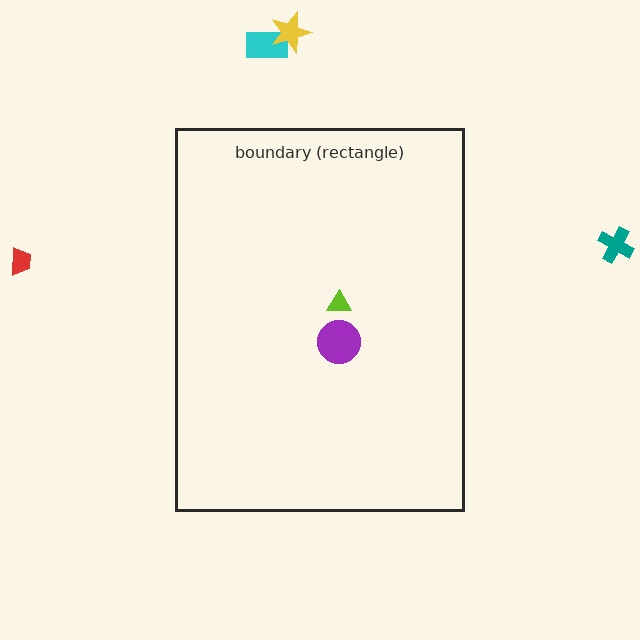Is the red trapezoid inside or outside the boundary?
Outside.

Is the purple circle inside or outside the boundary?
Inside.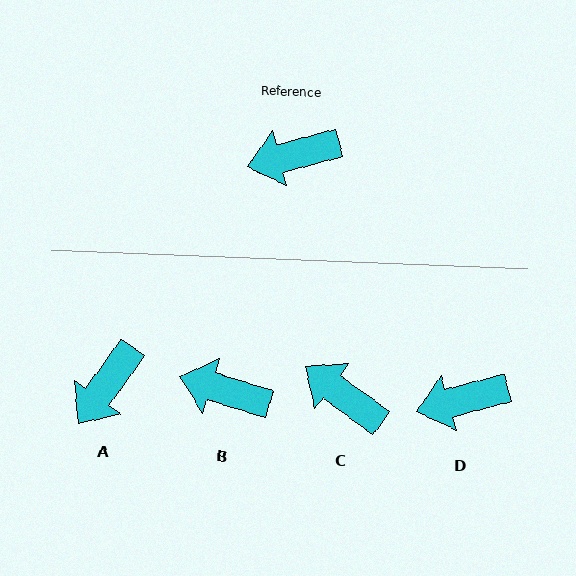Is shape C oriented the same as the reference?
No, it is off by about 51 degrees.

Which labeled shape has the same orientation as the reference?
D.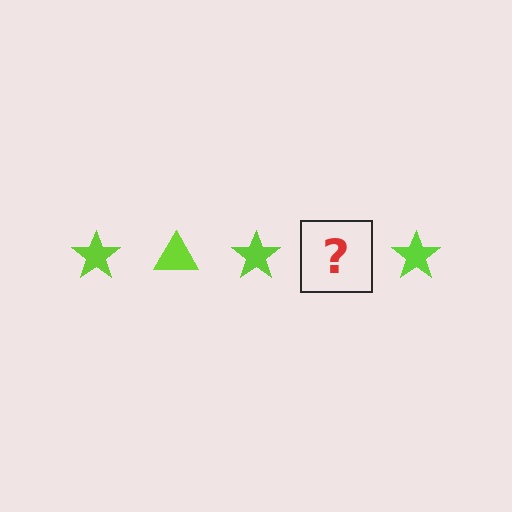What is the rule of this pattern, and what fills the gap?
The rule is that the pattern cycles through star, triangle shapes in lime. The gap should be filled with a lime triangle.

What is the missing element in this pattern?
The missing element is a lime triangle.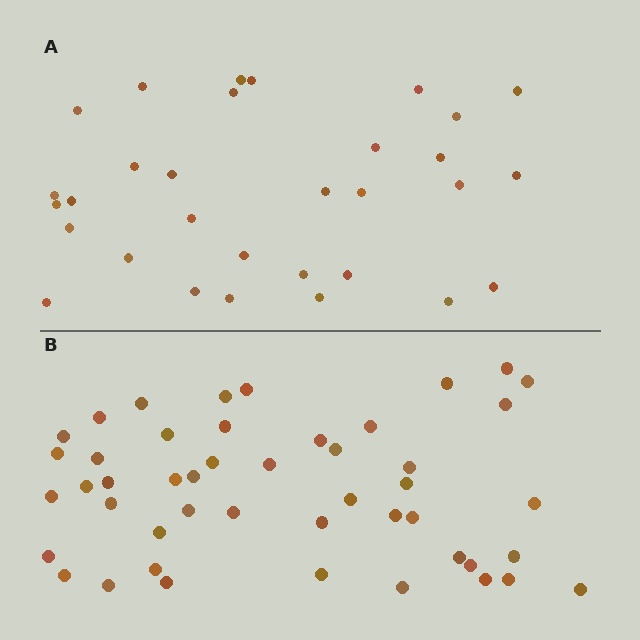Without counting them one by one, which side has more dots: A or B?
Region B (the bottom region) has more dots.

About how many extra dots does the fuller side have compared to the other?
Region B has approximately 15 more dots than region A.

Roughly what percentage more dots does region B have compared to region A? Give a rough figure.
About 50% more.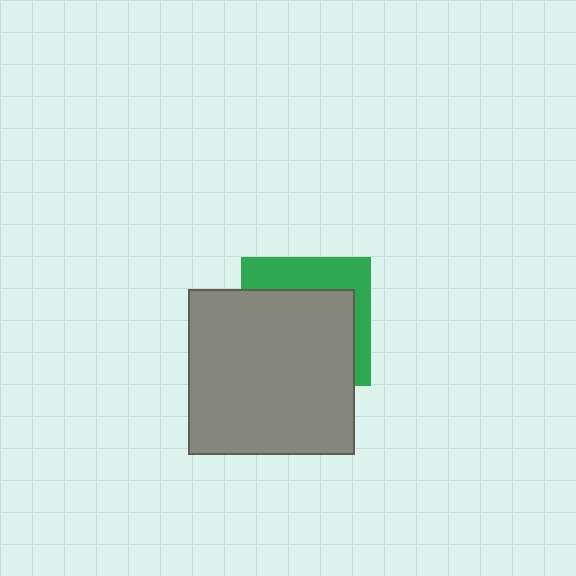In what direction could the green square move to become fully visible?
The green square could move up. That would shift it out from behind the gray square entirely.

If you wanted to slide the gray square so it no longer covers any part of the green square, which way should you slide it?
Slide it down — that is the most direct way to separate the two shapes.